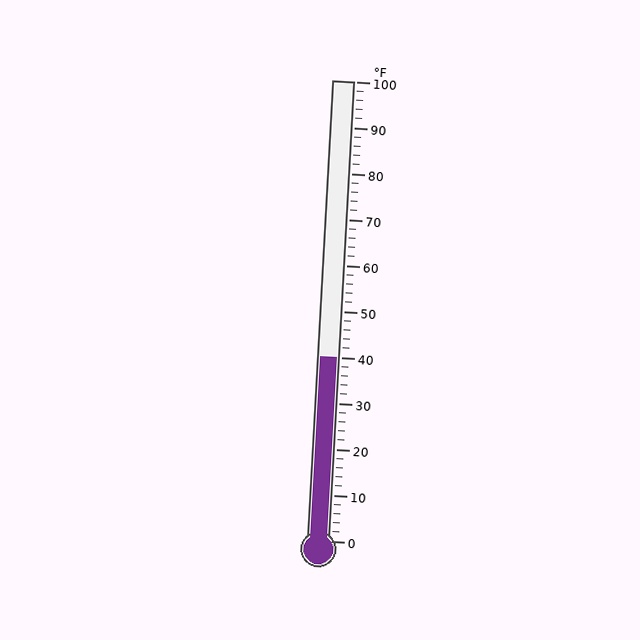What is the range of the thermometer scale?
The thermometer scale ranges from 0°F to 100°F.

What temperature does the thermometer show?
The thermometer shows approximately 40°F.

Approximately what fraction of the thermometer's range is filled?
The thermometer is filled to approximately 40% of its range.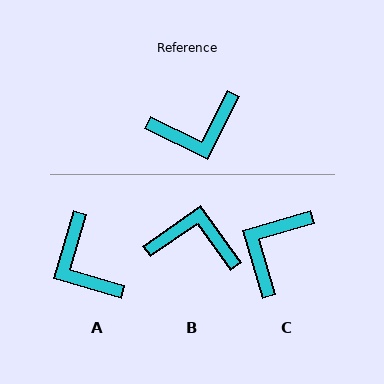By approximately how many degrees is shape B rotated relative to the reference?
Approximately 152 degrees counter-clockwise.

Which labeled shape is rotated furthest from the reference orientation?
B, about 152 degrees away.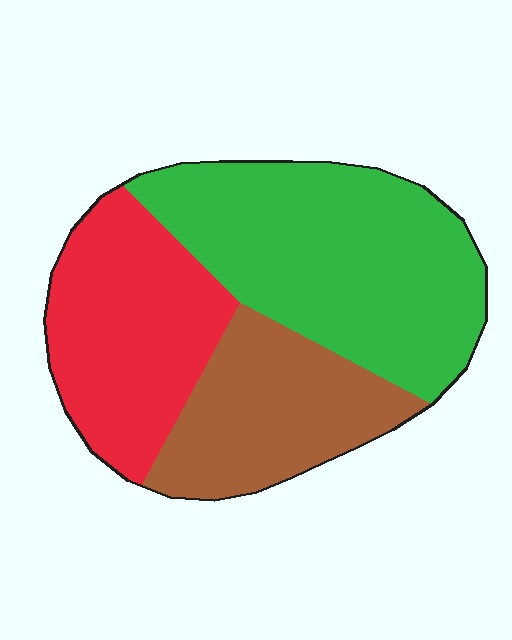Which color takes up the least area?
Brown, at roughly 25%.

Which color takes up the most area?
Green, at roughly 45%.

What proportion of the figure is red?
Red covers roughly 30% of the figure.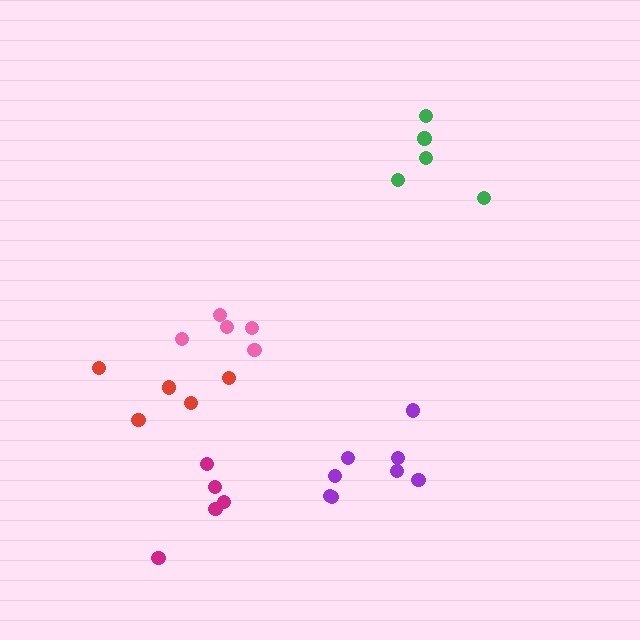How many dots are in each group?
Group 1: 5 dots, Group 2: 5 dots, Group 3: 5 dots, Group 4: 8 dots, Group 5: 5 dots (28 total).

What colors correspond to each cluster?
The clusters are colored: pink, green, red, purple, magenta.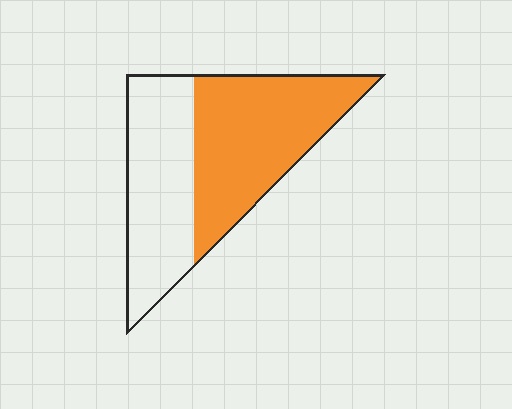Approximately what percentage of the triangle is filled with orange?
Approximately 55%.